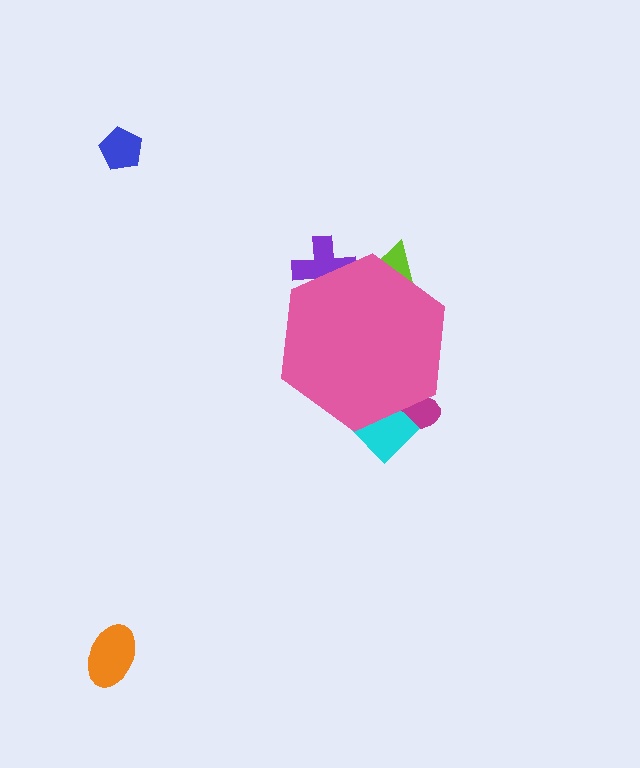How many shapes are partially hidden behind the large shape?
4 shapes are partially hidden.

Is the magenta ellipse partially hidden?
Yes, the magenta ellipse is partially hidden behind the pink hexagon.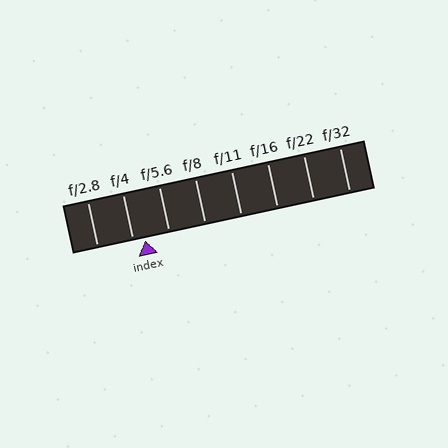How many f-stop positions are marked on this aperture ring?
There are 8 f-stop positions marked.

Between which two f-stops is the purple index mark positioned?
The index mark is between f/4 and f/5.6.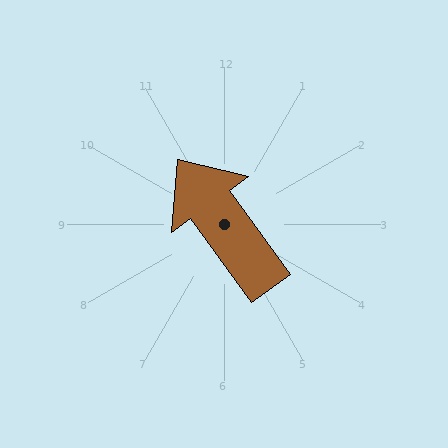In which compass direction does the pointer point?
Northwest.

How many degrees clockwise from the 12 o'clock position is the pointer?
Approximately 324 degrees.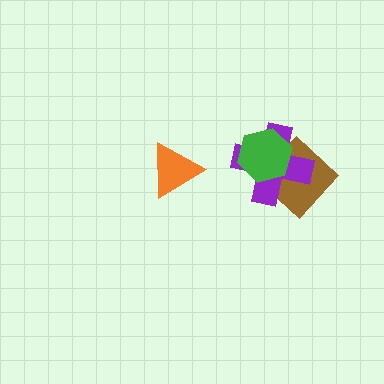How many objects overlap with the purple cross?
2 objects overlap with the purple cross.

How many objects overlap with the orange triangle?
0 objects overlap with the orange triangle.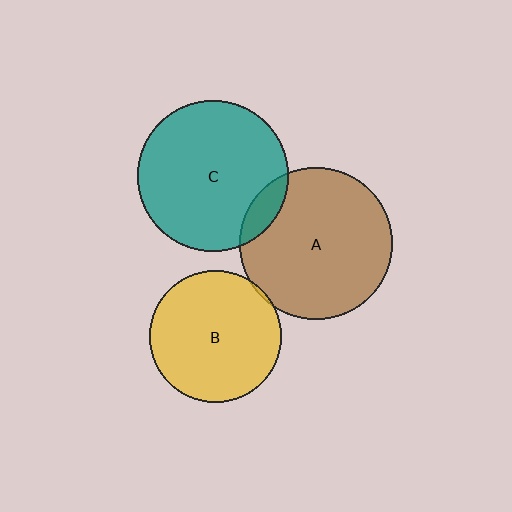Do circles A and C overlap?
Yes.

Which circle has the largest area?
Circle A (brown).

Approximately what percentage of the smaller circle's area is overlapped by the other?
Approximately 10%.